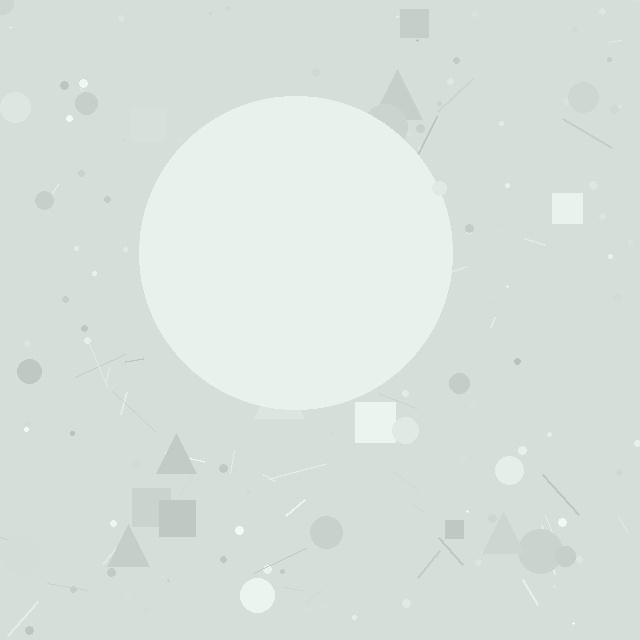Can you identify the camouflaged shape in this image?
The camouflaged shape is a circle.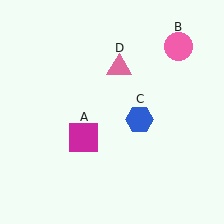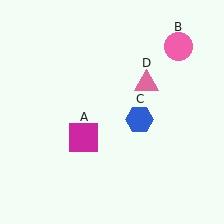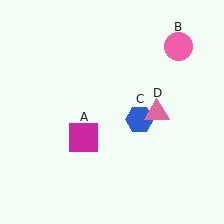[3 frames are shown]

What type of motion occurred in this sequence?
The pink triangle (object D) rotated clockwise around the center of the scene.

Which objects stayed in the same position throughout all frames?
Magenta square (object A) and pink circle (object B) and blue hexagon (object C) remained stationary.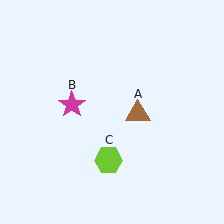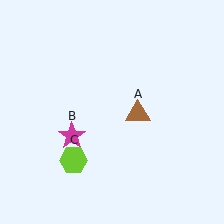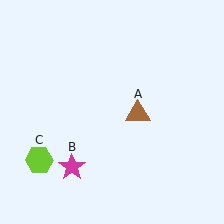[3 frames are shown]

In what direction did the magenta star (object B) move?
The magenta star (object B) moved down.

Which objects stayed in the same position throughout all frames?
Brown triangle (object A) remained stationary.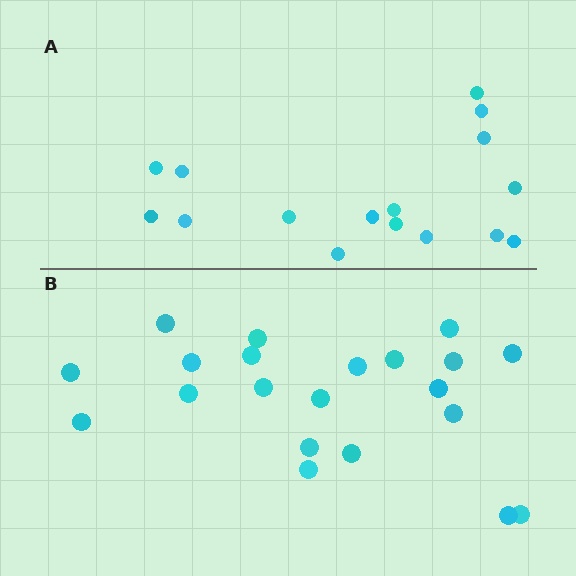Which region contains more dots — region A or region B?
Region B (the bottom region) has more dots.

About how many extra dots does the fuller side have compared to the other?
Region B has about 5 more dots than region A.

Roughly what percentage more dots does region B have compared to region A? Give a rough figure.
About 30% more.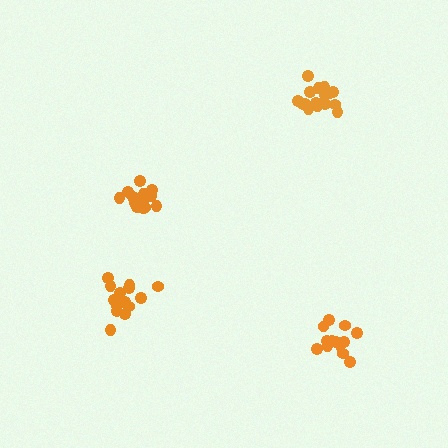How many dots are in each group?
Group 1: 16 dots, Group 2: 14 dots, Group 3: 18 dots, Group 4: 16 dots (64 total).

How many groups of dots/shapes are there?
There are 4 groups.